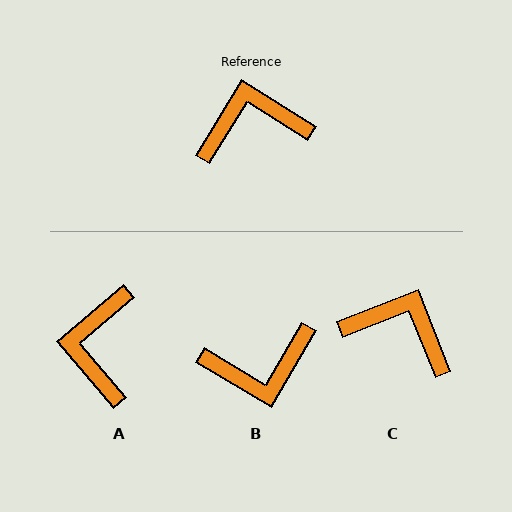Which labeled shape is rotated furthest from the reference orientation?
B, about 179 degrees away.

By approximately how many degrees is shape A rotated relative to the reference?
Approximately 72 degrees counter-clockwise.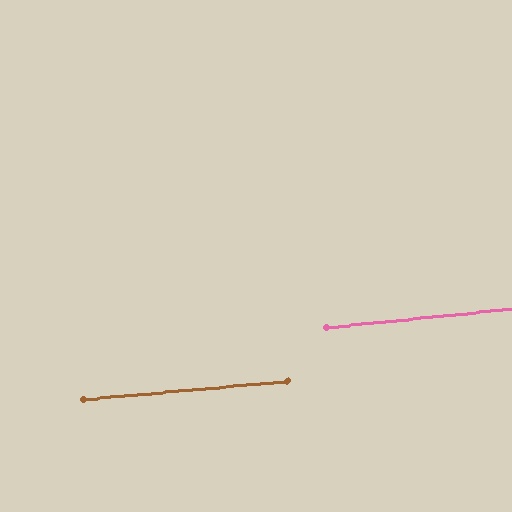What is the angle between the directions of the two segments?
Approximately 1 degree.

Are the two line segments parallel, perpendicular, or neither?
Parallel — their directions differ by only 0.7°.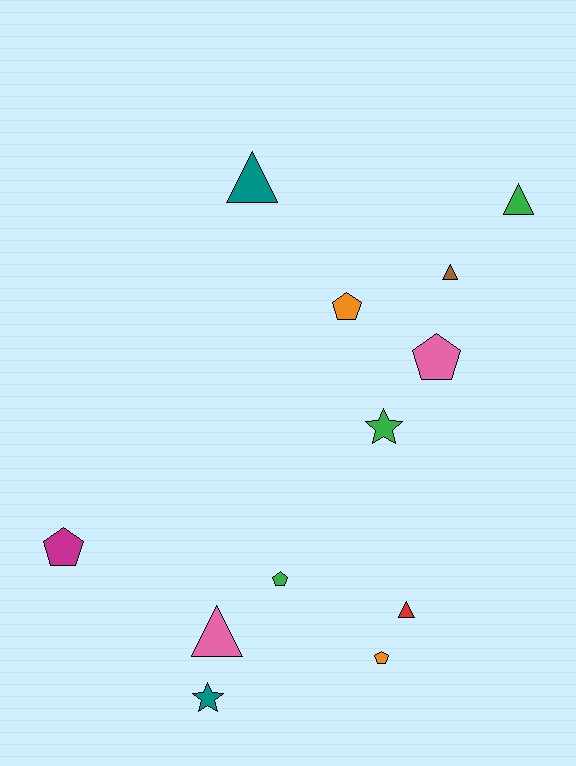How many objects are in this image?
There are 12 objects.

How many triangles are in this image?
There are 5 triangles.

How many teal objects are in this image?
There are 2 teal objects.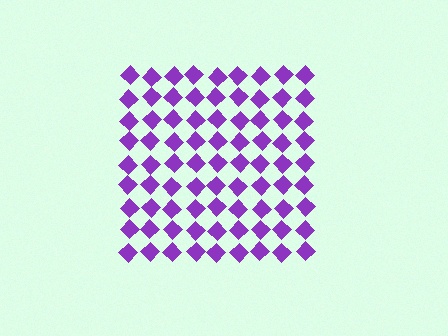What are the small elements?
The small elements are diamonds.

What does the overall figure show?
The overall figure shows a square.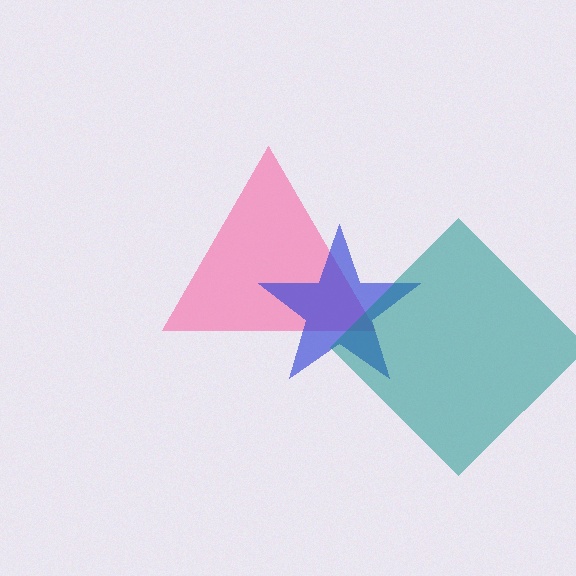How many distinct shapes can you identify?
There are 3 distinct shapes: a pink triangle, a blue star, a teal diamond.